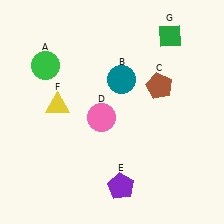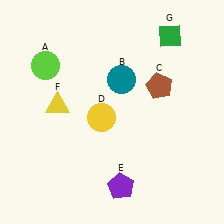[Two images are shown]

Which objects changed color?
A changed from green to lime. D changed from pink to yellow.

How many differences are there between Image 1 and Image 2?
There are 2 differences between the two images.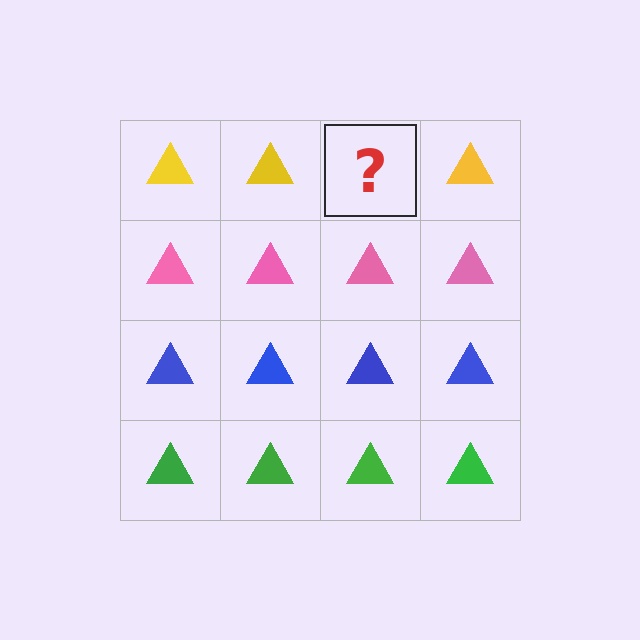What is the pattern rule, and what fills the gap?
The rule is that each row has a consistent color. The gap should be filled with a yellow triangle.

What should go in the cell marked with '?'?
The missing cell should contain a yellow triangle.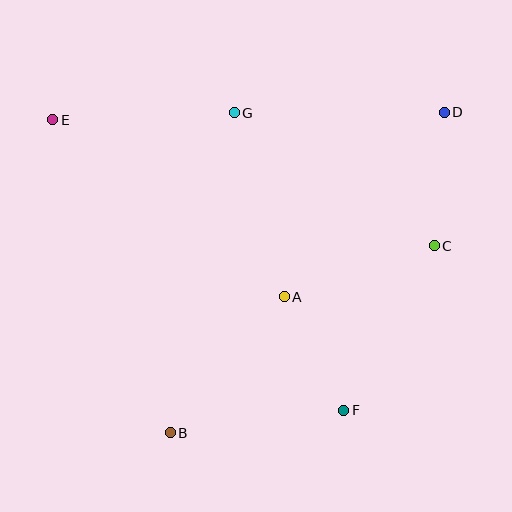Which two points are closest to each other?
Points A and F are closest to each other.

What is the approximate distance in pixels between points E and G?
The distance between E and G is approximately 182 pixels.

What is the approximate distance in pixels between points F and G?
The distance between F and G is approximately 317 pixels.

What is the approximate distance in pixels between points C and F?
The distance between C and F is approximately 188 pixels.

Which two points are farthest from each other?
Points B and D are farthest from each other.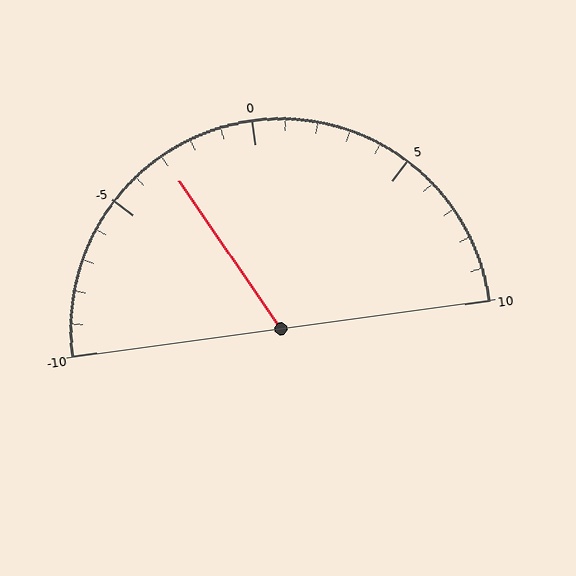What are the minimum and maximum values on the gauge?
The gauge ranges from -10 to 10.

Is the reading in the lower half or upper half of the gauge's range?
The reading is in the lower half of the range (-10 to 10).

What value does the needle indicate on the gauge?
The needle indicates approximately -3.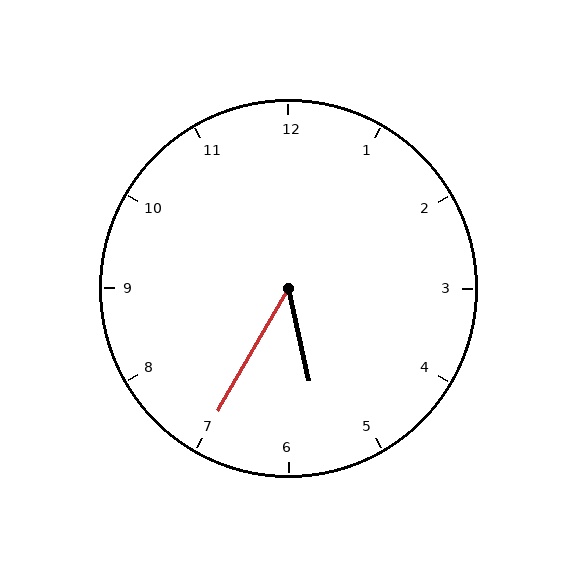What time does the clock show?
5:35.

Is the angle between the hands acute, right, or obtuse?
It is acute.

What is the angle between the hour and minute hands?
Approximately 42 degrees.